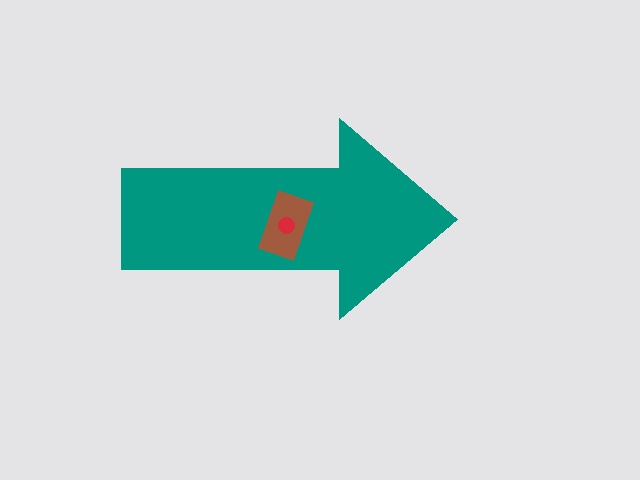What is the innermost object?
The red circle.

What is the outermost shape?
The teal arrow.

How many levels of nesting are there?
3.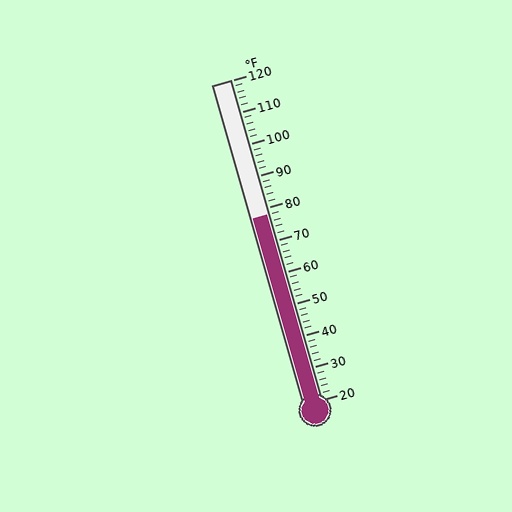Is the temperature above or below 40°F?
The temperature is above 40°F.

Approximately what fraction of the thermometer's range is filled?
The thermometer is filled to approximately 60% of its range.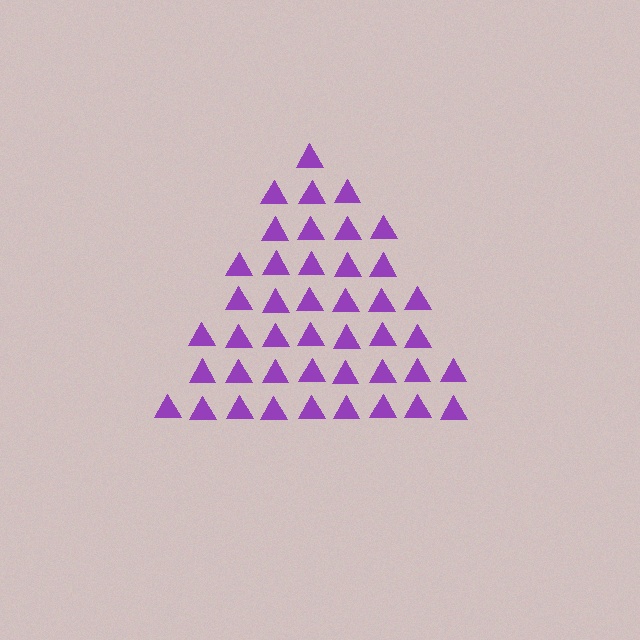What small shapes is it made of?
It is made of small triangles.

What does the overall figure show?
The overall figure shows a triangle.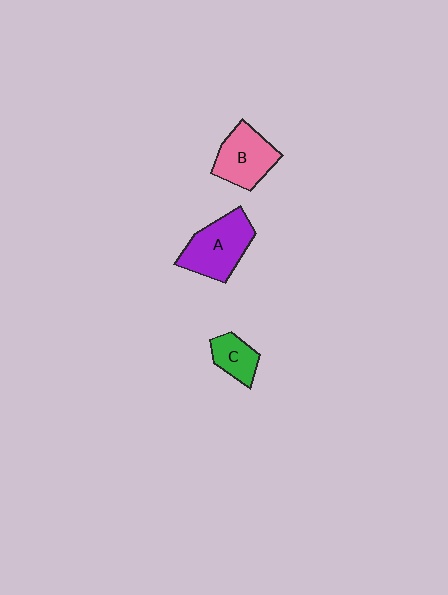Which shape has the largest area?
Shape A (purple).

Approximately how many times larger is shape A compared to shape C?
Approximately 1.9 times.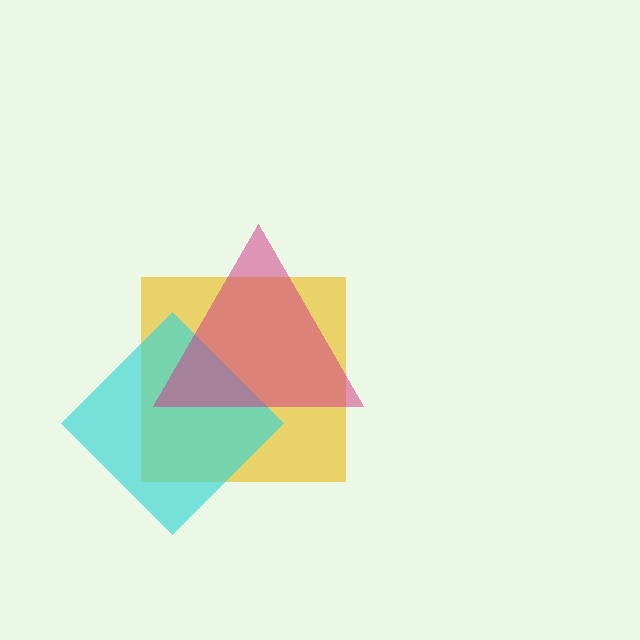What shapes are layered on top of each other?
The layered shapes are: a yellow square, a cyan diamond, a magenta triangle.